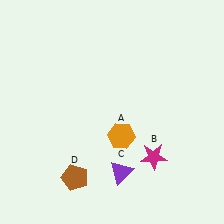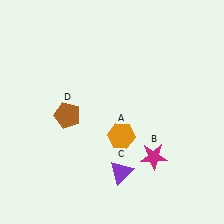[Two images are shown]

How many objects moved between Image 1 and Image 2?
1 object moved between the two images.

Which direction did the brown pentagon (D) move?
The brown pentagon (D) moved up.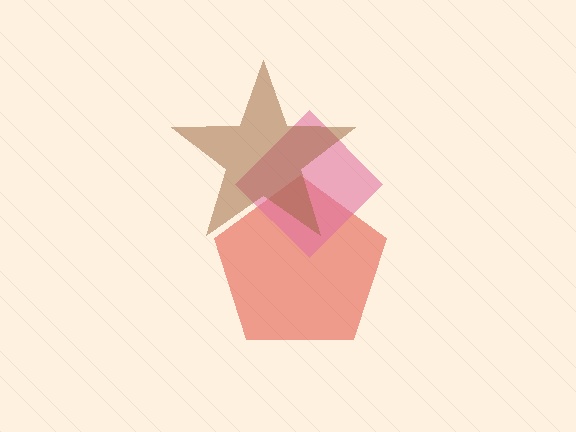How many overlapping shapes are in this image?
There are 3 overlapping shapes in the image.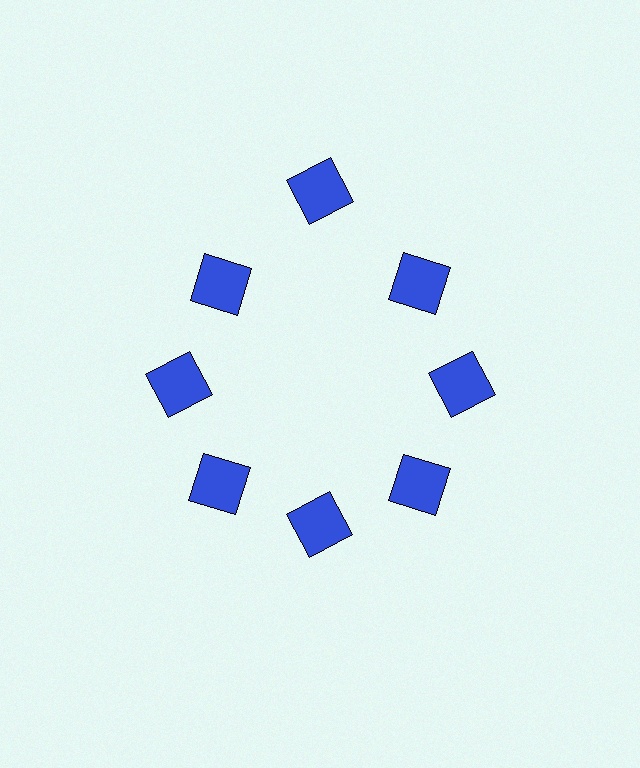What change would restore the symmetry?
The symmetry would be restored by moving it inward, back onto the ring so that all 8 squares sit at equal angles and equal distance from the center.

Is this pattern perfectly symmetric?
No. The 8 blue squares are arranged in a ring, but one element near the 12 o'clock position is pushed outward from the center, breaking the 8-fold rotational symmetry.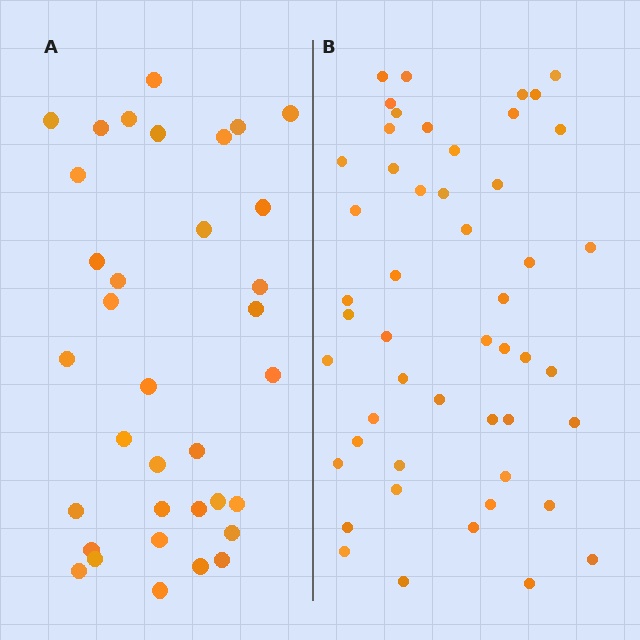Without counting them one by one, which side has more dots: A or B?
Region B (the right region) has more dots.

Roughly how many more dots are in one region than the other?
Region B has approximately 15 more dots than region A.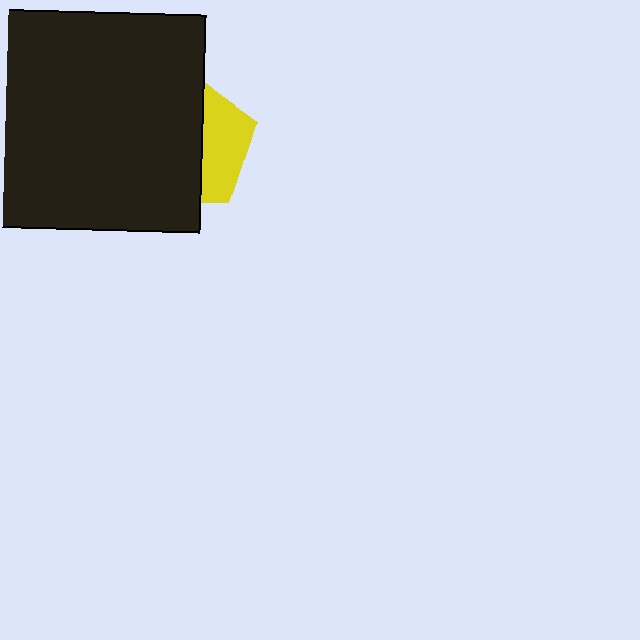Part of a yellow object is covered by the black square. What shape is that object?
It is a pentagon.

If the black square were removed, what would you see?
You would see the complete yellow pentagon.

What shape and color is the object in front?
The object in front is a black square.